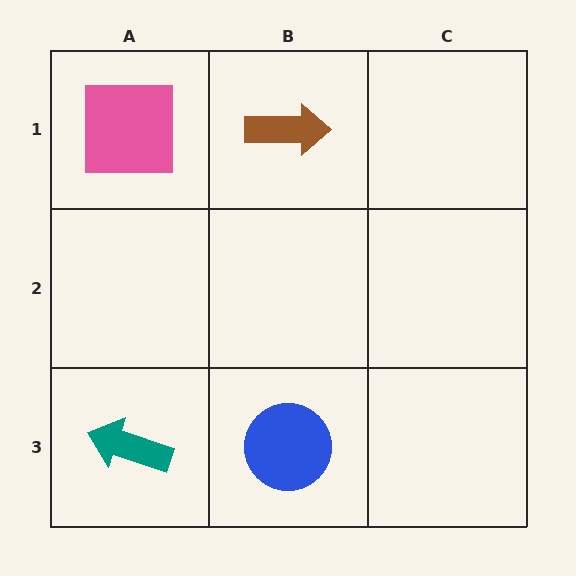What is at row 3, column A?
A teal arrow.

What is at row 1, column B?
A brown arrow.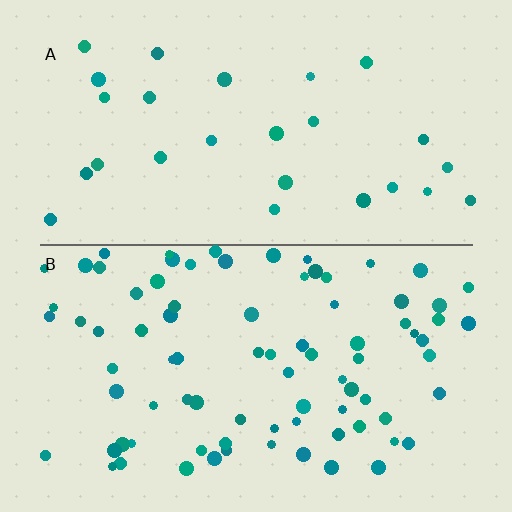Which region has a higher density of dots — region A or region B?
B (the bottom).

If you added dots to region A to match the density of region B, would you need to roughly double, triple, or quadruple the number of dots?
Approximately triple.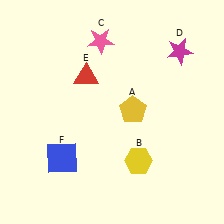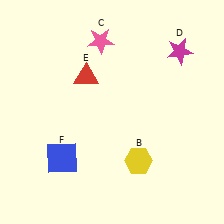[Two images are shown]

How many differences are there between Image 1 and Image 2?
There is 1 difference between the two images.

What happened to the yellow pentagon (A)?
The yellow pentagon (A) was removed in Image 2. It was in the top-right area of Image 1.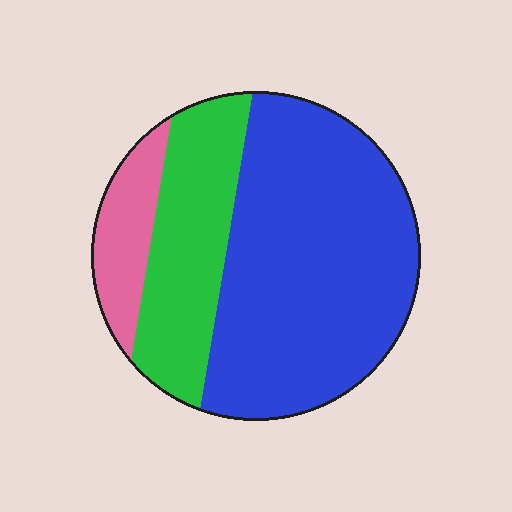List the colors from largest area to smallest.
From largest to smallest: blue, green, pink.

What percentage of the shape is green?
Green covers around 25% of the shape.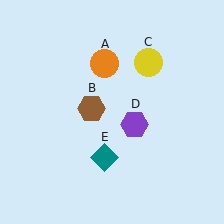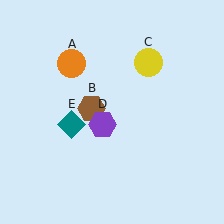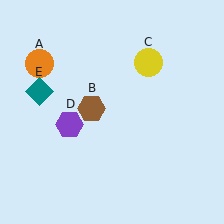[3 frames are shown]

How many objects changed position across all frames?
3 objects changed position: orange circle (object A), purple hexagon (object D), teal diamond (object E).